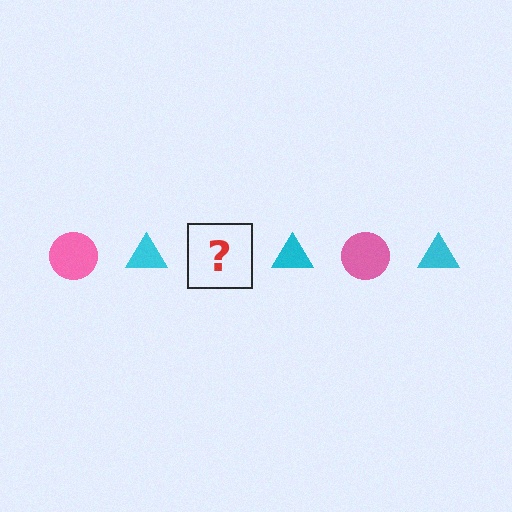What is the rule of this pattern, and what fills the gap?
The rule is that the pattern alternates between pink circle and cyan triangle. The gap should be filled with a pink circle.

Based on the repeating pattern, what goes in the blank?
The blank should be a pink circle.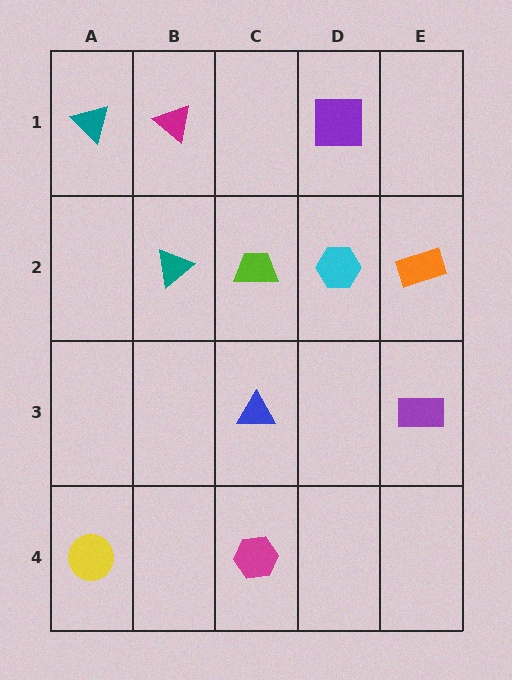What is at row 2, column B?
A teal triangle.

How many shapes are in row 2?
4 shapes.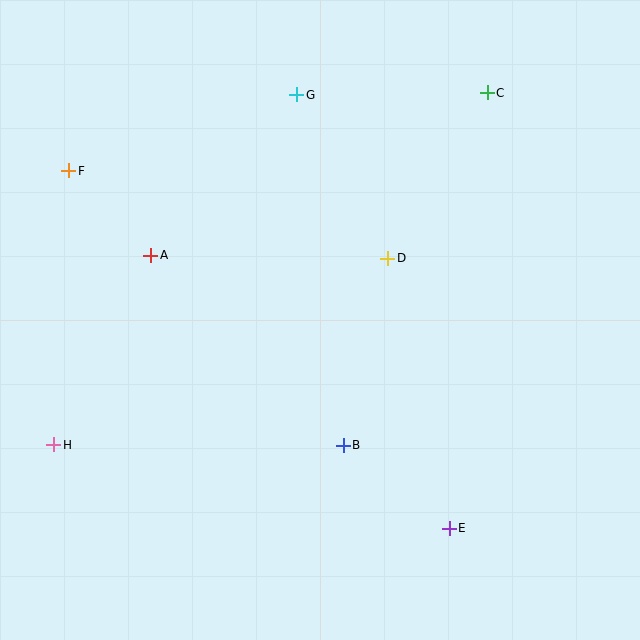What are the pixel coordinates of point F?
Point F is at (69, 171).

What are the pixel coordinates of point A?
Point A is at (151, 255).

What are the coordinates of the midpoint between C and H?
The midpoint between C and H is at (270, 269).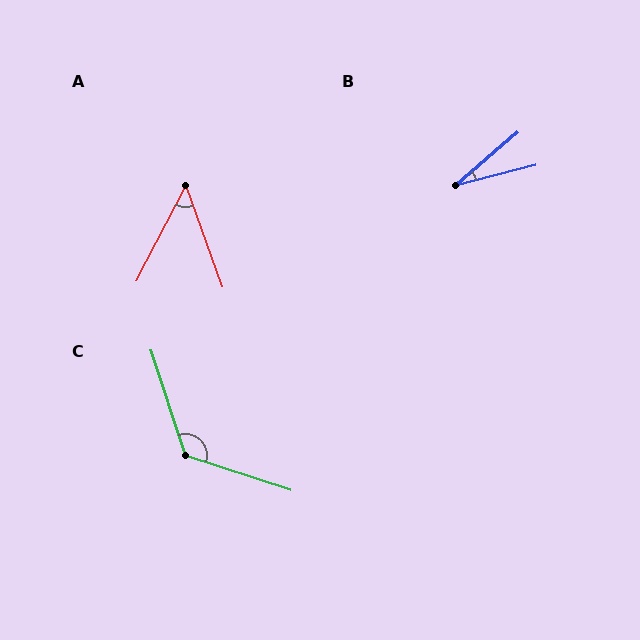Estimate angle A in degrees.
Approximately 48 degrees.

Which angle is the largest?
C, at approximately 126 degrees.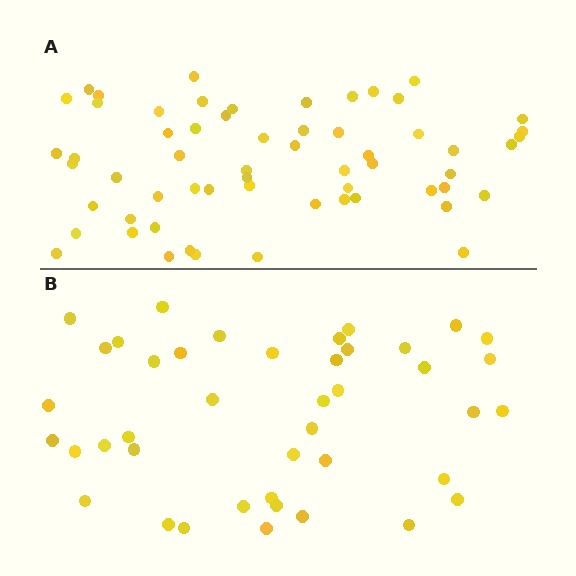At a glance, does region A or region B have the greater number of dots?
Region A (the top region) has more dots.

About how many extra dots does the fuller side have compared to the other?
Region A has approximately 20 more dots than region B.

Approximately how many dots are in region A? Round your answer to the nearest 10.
About 60 dots.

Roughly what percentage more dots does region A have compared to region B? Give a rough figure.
About 45% more.